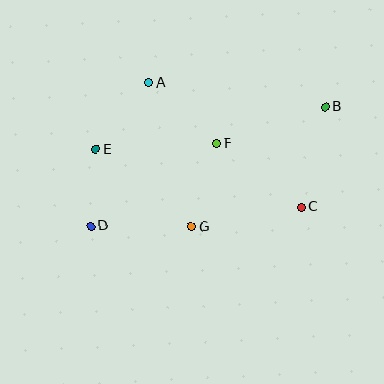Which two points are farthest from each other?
Points B and D are farthest from each other.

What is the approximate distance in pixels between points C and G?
The distance between C and G is approximately 111 pixels.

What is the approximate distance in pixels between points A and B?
The distance between A and B is approximately 179 pixels.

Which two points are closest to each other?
Points D and E are closest to each other.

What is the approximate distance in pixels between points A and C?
The distance between A and C is approximately 197 pixels.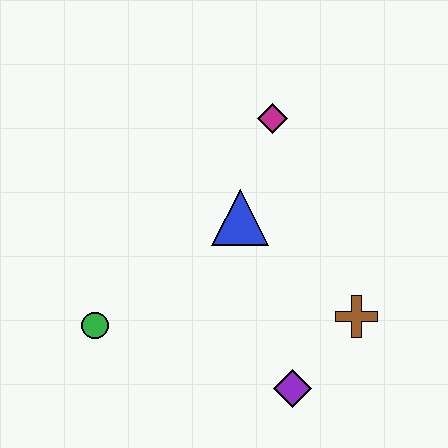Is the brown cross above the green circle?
Yes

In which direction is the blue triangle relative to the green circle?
The blue triangle is to the right of the green circle.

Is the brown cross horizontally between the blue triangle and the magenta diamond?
No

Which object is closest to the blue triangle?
The magenta diamond is closest to the blue triangle.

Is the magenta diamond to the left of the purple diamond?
Yes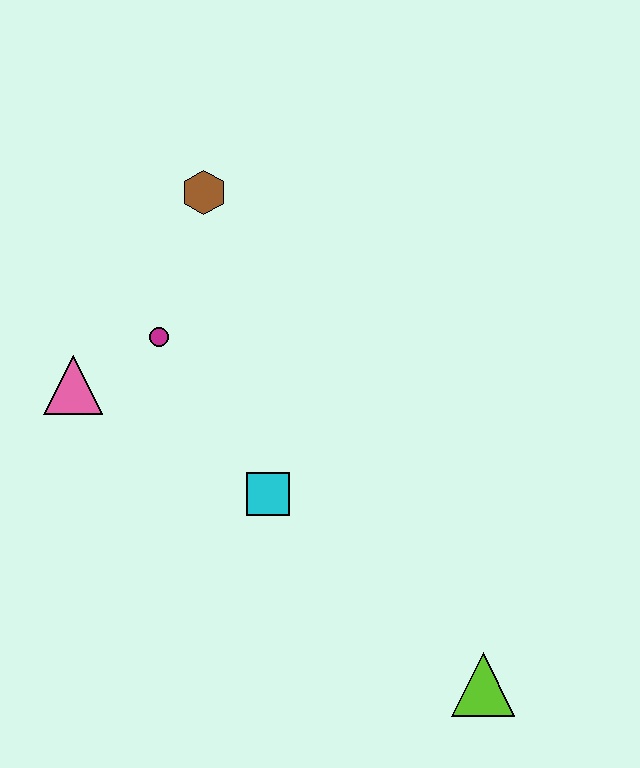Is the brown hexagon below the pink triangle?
No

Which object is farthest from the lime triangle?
The brown hexagon is farthest from the lime triangle.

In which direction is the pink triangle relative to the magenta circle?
The pink triangle is to the left of the magenta circle.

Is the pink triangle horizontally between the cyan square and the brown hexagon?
No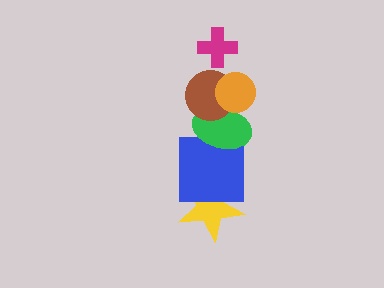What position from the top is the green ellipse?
The green ellipse is 4th from the top.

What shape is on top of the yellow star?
The blue square is on top of the yellow star.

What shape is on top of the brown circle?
The orange circle is on top of the brown circle.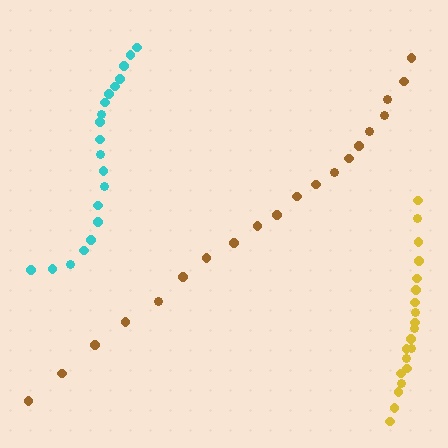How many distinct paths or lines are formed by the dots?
There are 3 distinct paths.